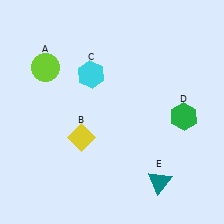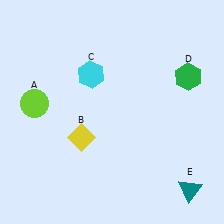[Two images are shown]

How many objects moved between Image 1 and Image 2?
3 objects moved between the two images.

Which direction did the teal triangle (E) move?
The teal triangle (E) moved right.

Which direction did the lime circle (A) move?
The lime circle (A) moved down.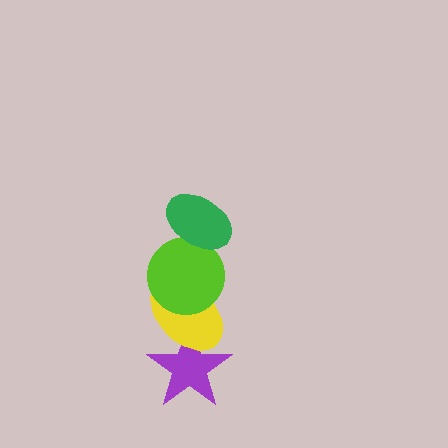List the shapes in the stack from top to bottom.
From top to bottom: the green ellipse, the lime circle, the yellow ellipse, the purple star.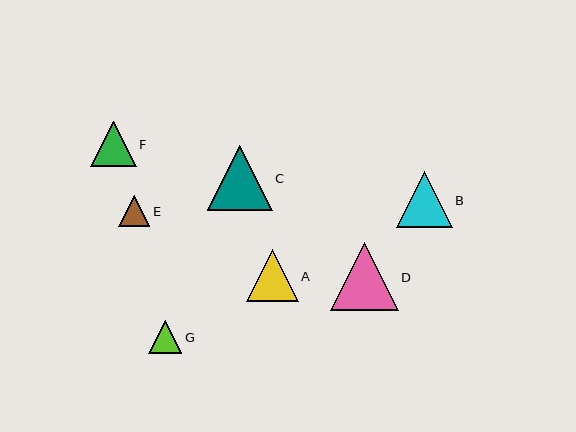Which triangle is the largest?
Triangle D is the largest with a size of approximately 68 pixels.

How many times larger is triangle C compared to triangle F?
Triangle C is approximately 1.4 times the size of triangle F.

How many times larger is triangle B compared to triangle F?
Triangle B is approximately 1.2 times the size of triangle F.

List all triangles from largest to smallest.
From largest to smallest: D, C, B, A, F, G, E.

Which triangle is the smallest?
Triangle E is the smallest with a size of approximately 31 pixels.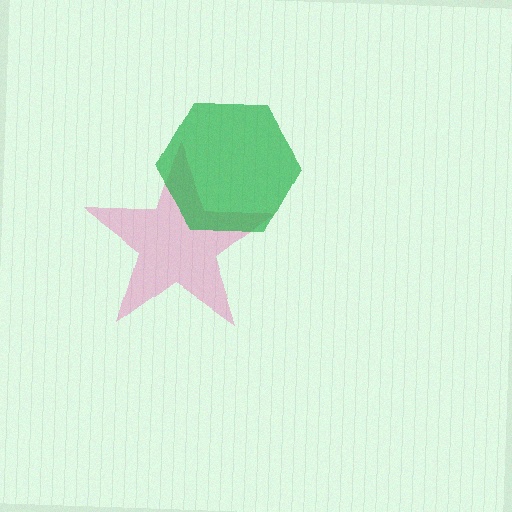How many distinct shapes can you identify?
There are 2 distinct shapes: a pink star, a green hexagon.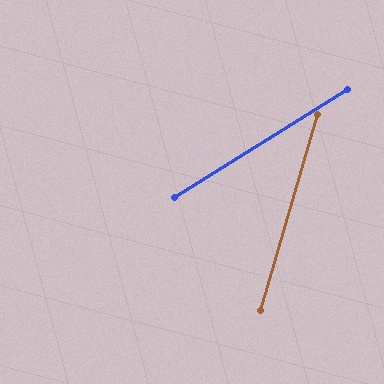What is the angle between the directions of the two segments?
Approximately 42 degrees.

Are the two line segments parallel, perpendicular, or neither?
Neither parallel nor perpendicular — they differ by about 42°.